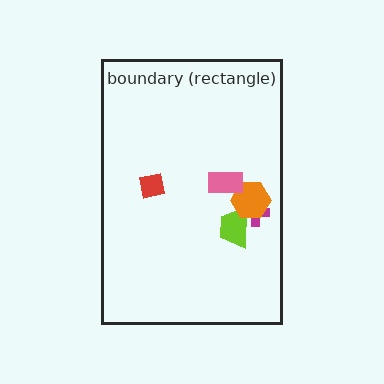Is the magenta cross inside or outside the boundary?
Inside.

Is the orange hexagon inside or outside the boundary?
Inside.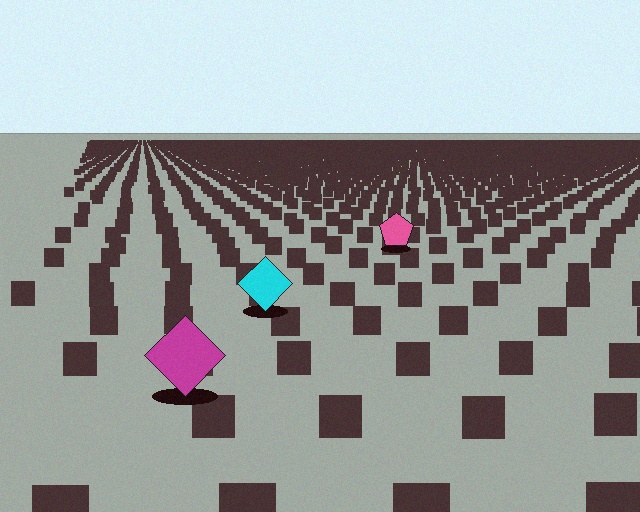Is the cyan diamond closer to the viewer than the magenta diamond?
No. The magenta diamond is closer — you can tell from the texture gradient: the ground texture is coarser near it.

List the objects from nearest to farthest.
From nearest to farthest: the magenta diamond, the cyan diamond, the pink pentagon.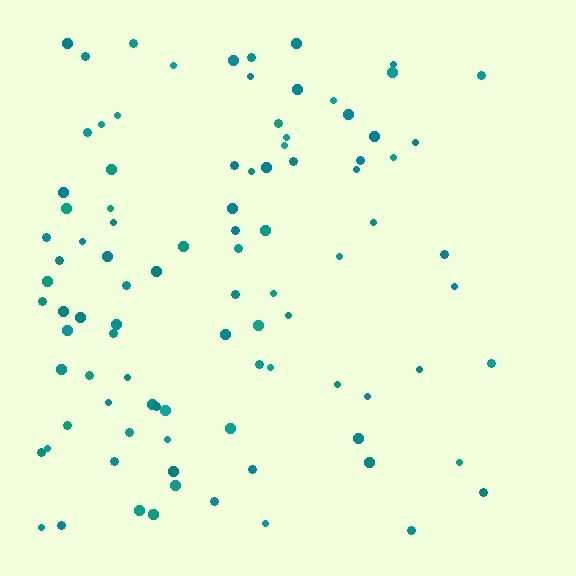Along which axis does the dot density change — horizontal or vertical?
Horizontal.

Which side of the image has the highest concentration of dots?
The left.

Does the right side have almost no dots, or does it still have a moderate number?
Still a moderate number, just noticeably fewer than the left.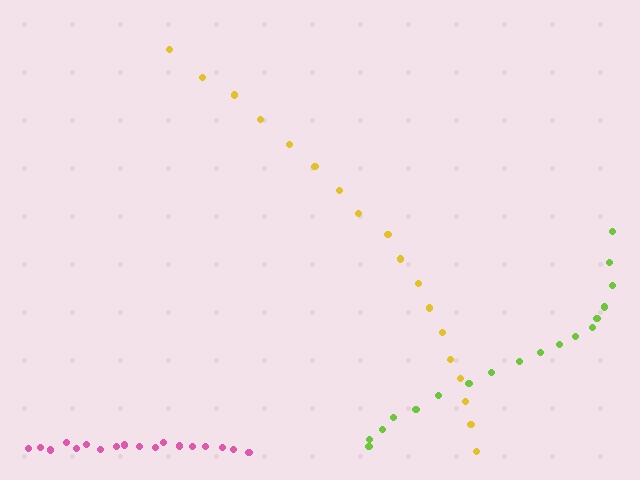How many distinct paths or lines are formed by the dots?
There are 3 distinct paths.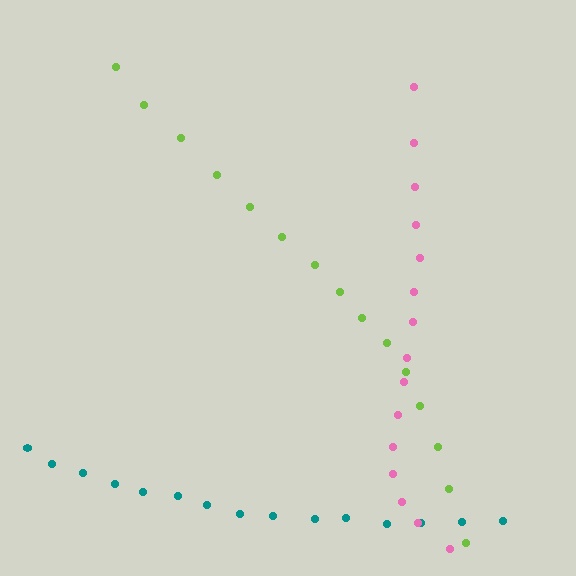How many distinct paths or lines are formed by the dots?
There are 3 distinct paths.